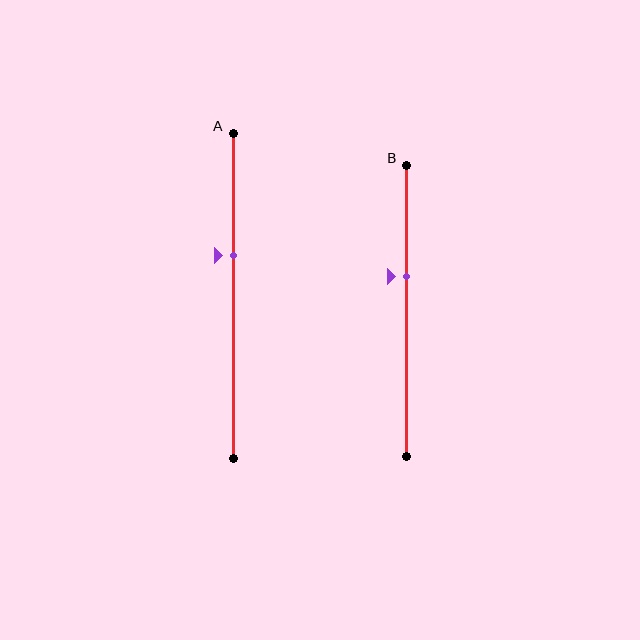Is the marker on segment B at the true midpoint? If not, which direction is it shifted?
No, the marker on segment B is shifted upward by about 12% of the segment length.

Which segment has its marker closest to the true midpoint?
Segment B has its marker closest to the true midpoint.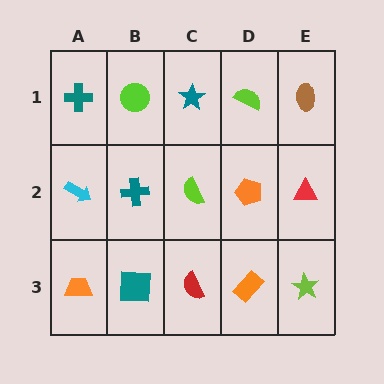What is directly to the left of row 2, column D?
A lime semicircle.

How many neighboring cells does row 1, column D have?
3.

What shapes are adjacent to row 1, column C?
A lime semicircle (row 2, column C), a lime circle (row 1, column B), a lime semicircle (row 1, column D).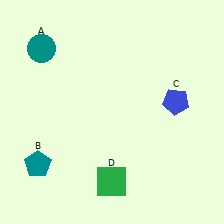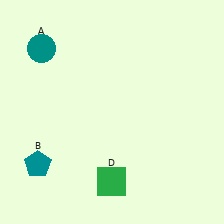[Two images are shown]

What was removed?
The blue pentagon (C) was removed in Image 2.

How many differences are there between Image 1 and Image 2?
There is 1 difference between the two images.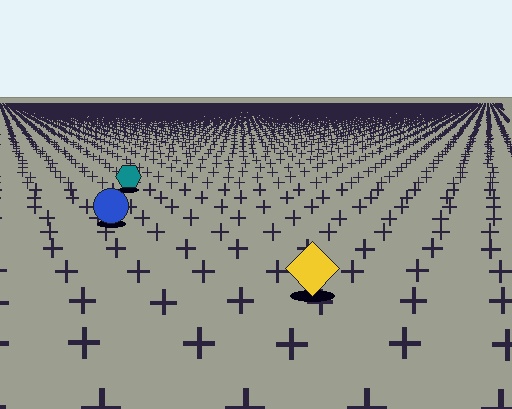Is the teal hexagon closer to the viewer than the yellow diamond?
No. The yellow diamond is closer — you can tell from the texture gradient: the ground texture is coarser near it.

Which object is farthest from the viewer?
The teal hexagon is farthest from the viewer. It appears smaller and the ground texture around it is denser.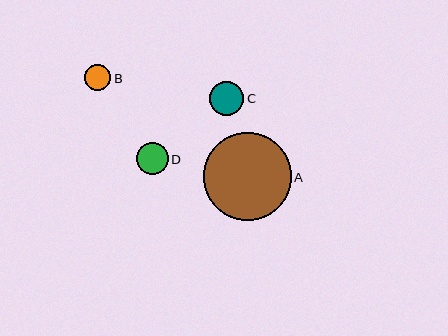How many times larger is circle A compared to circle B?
Circle A is approximately 3.4 times the size of circle B.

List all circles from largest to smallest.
From largest to smallest: A, C, D, B.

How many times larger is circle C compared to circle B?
Circle C is approximately 1.3 times the size of circle B.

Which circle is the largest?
Circle A is the largest with a size of approximately 88 pixels.